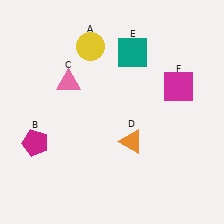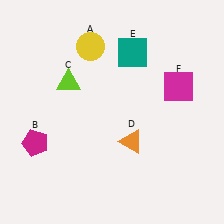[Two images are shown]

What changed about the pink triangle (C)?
In Image 1, C is pink. In Image 2, it changed to lime.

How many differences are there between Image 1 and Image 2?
There is 1 difference between the two images.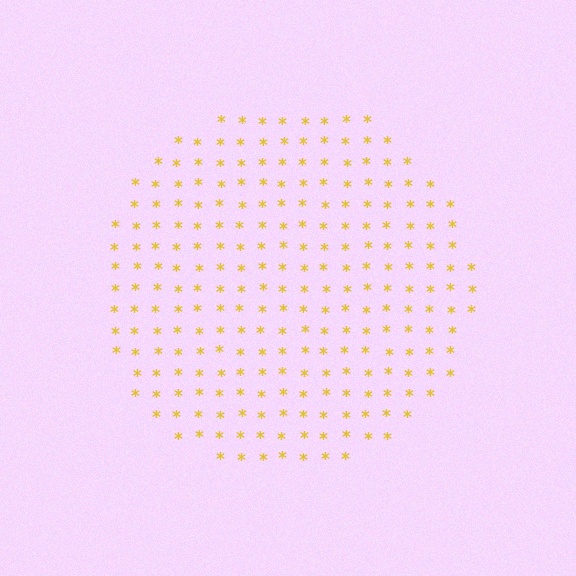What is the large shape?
The large shape is a circle.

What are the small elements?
The small elements are asterisks.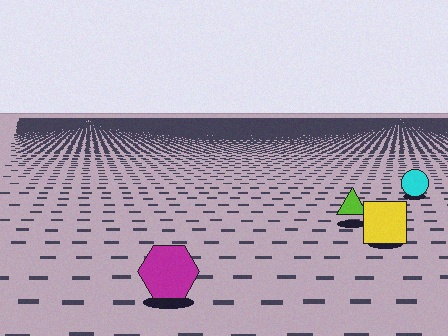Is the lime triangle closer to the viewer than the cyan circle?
Yes. The lime triangle is closer — you can tell from the texture gradient: the ground texture is coarser near it.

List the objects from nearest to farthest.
From nearest to farthest: the magenta hexagon, the yellow square, the lime triangle, the cyan circle.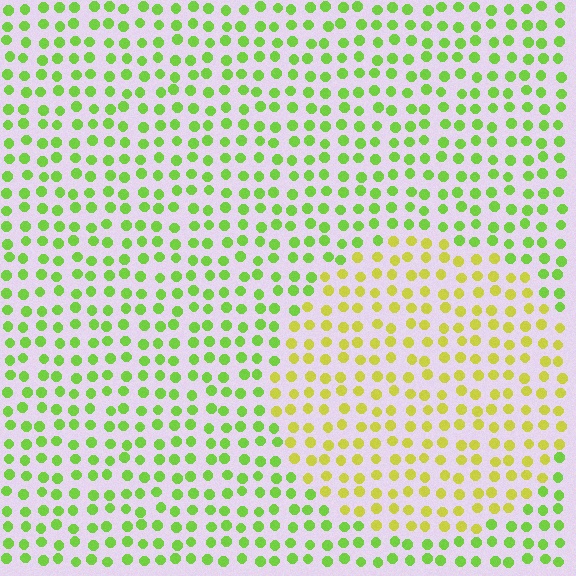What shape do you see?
I see a circle.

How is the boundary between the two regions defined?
The boundary is defined purely by a slight shift in hue (about 37 degrees). Spacing, size, and orientation are identical on both sides.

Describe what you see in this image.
The image is filled with small lime elements in a uniform arrangement. A circle-shaped region is visible where the elements are tinted to a slightly different hue, forming a subtle color boundary.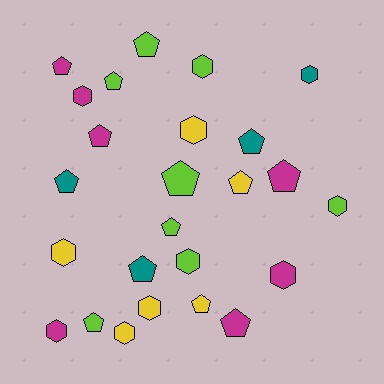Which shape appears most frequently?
Pentagon, with 14 objects.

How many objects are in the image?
There are 25 objects.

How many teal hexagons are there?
There is 1 teal hexagon.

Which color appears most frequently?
Lime, with 8 objects.